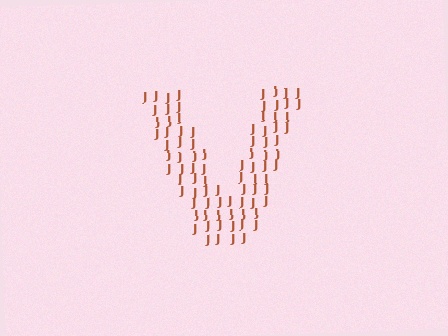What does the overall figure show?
The overall figure shows the letter V.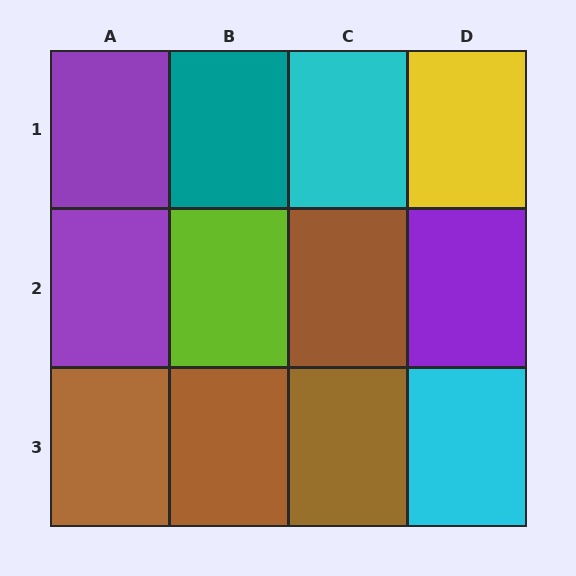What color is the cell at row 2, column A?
Purple.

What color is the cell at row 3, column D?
Cyan.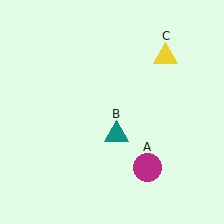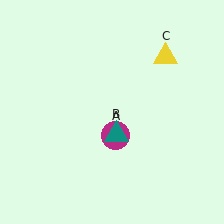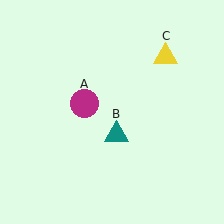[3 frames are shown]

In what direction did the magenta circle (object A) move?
The magenta circle (object A) moved up and to the left.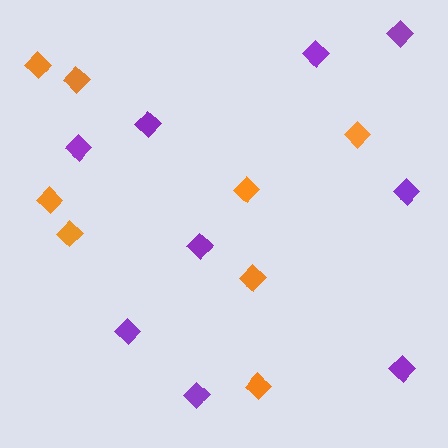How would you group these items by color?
There are 2 groups: one group of purple diamonds (9) and one group of orange diamonds (8).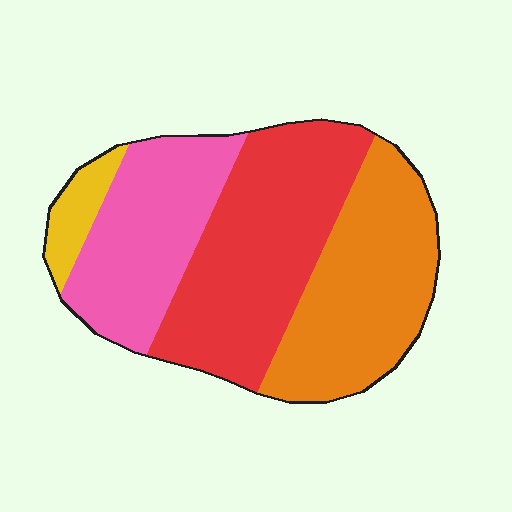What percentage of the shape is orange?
Orange takes up about one third (1/3) of the shape.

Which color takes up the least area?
Yellow, at roughly 5%.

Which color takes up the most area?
Red, at roughly 35%.